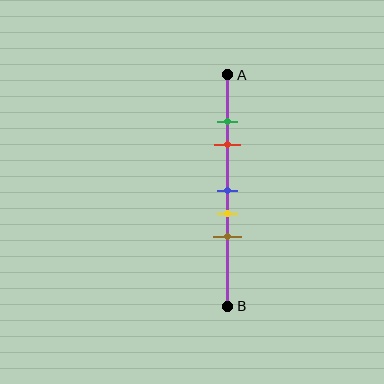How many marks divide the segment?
There are 5 marks dividing the segment.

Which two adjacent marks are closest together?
The green and red marks are the closest adjacent pair.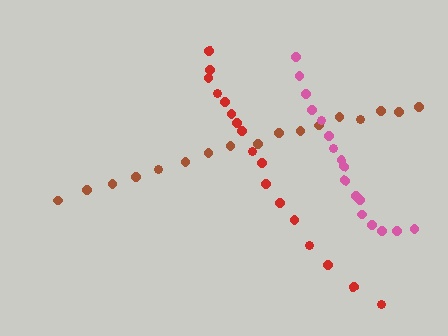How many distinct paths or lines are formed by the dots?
There are 3 distinct paths.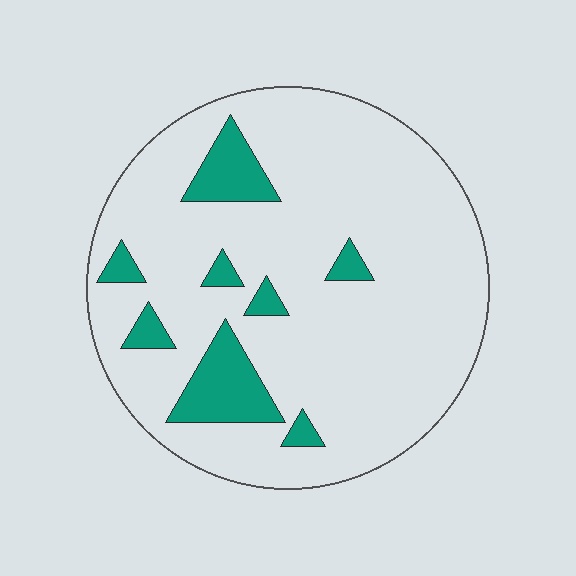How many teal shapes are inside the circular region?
8.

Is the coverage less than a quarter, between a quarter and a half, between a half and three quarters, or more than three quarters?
Less than a quarter.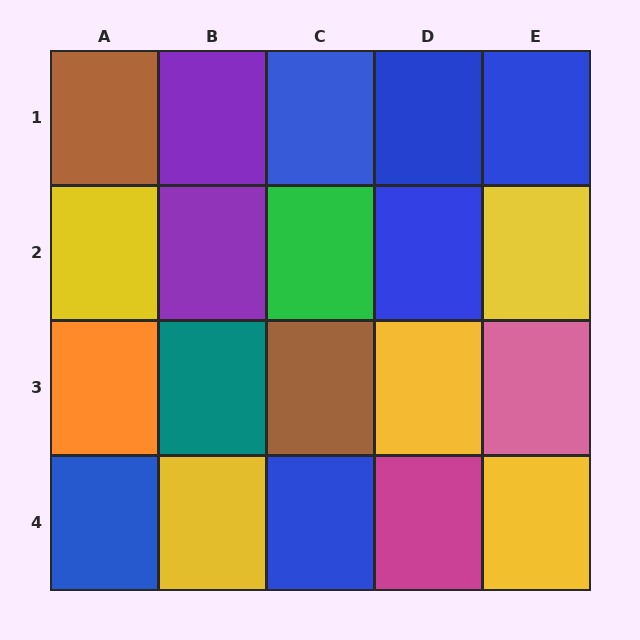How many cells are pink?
1 cell is pink.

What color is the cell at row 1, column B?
Purple.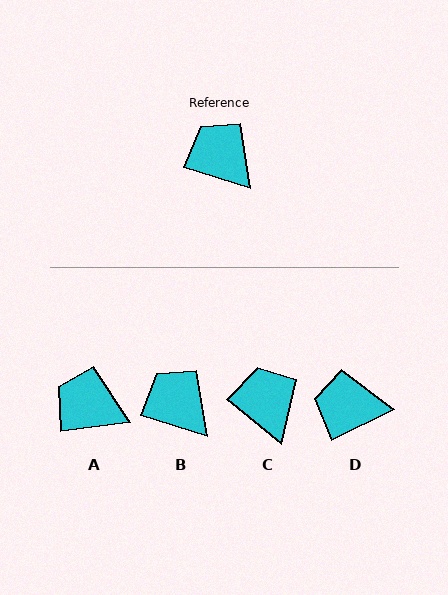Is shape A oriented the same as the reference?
No, it is off by about 25 degrees.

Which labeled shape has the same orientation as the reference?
B.